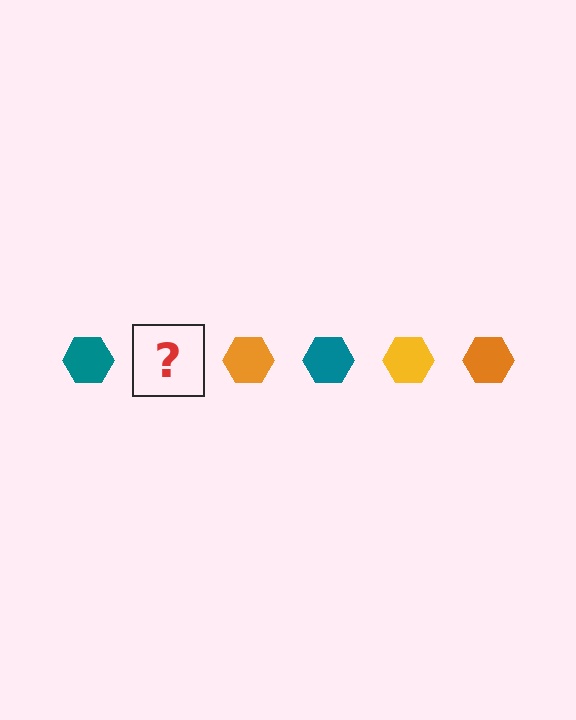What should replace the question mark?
The question mark should be replaced with a yellow hexagon.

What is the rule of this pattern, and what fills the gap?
The rule is that the pattern cycles through teal, yellow, orange hexagons. The gap should be filled with a yellow hexagon.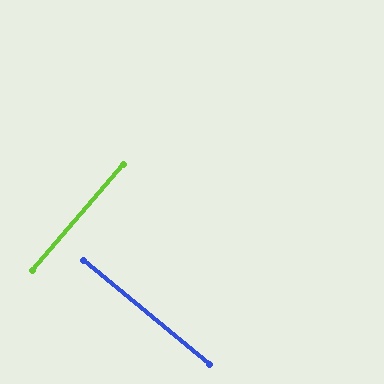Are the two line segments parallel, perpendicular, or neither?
Perpendicular — they meet at approximately 89°.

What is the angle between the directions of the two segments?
Approximately 89 degrees.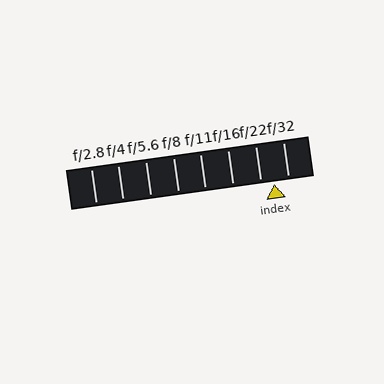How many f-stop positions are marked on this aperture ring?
There are 8 f-stop positions marked.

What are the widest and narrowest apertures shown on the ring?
The widest aperture shown is f/2.8 and the narrowest is f/32.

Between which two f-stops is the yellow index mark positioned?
The index mark is between f/22 and f/32.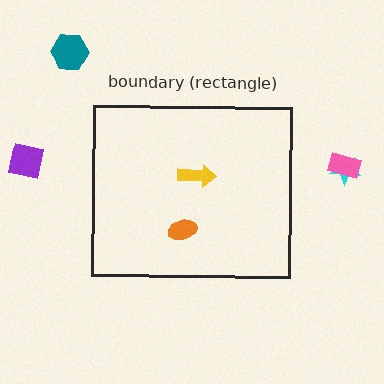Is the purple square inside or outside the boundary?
Outside.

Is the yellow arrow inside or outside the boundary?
Inside.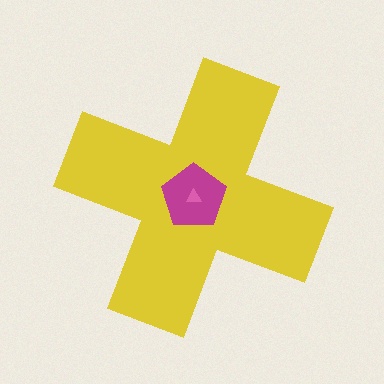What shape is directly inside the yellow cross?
The magenta pentagon.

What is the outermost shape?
The yellow cross.